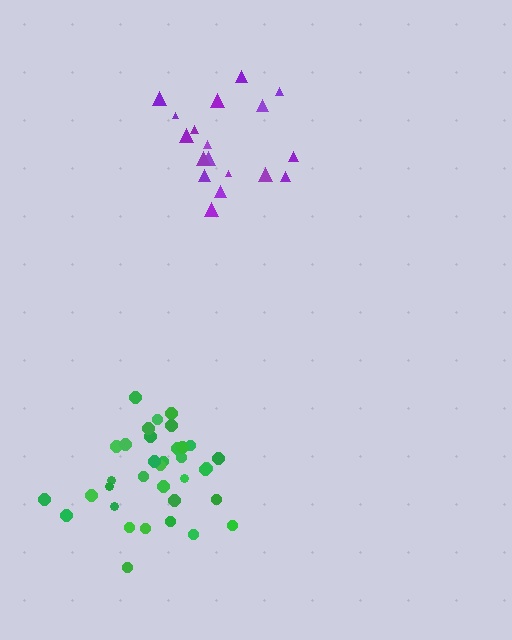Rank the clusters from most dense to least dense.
green, purple.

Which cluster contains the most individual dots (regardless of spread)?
Green (35).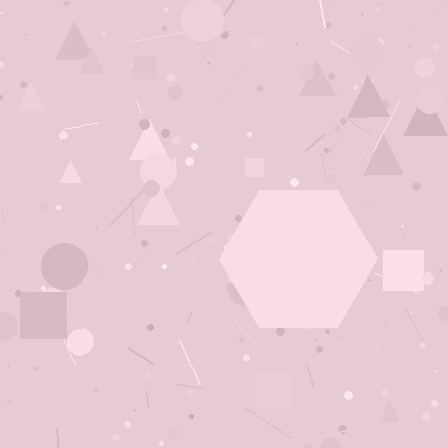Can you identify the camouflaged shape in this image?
The camouflaged shape is a hexagon.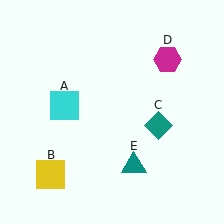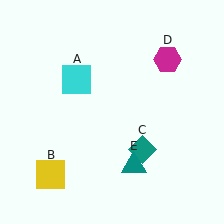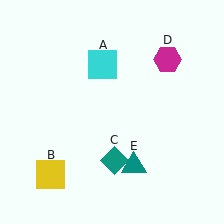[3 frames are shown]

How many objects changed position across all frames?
2 objects changed position: cyan square (object A), teal diamond (object C).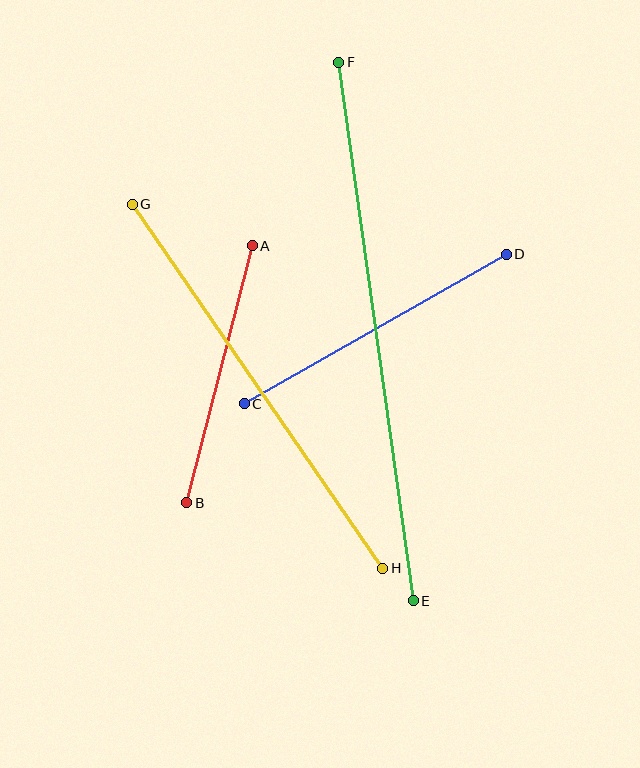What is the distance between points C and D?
The distance is approximately 302 pixels.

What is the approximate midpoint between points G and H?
The midpoint is at approximately (257, 386) pixels.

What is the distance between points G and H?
The distance is approximately 442 pixels.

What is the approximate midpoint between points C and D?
The midpoint is at approximately (375, 329) pixels.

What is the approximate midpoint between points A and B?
The midpoint is at approximately (220, 374) pixels.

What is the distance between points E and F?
The distance is approximately 543 pixels.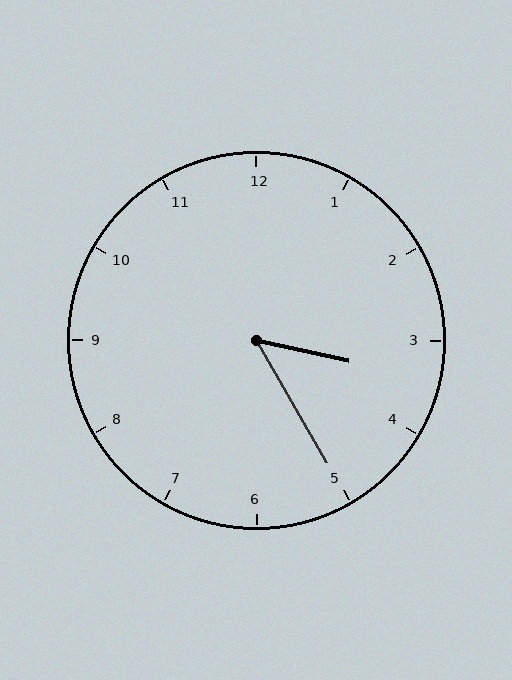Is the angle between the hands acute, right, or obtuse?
It is acute.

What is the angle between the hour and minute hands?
Approximately 48 degrees.